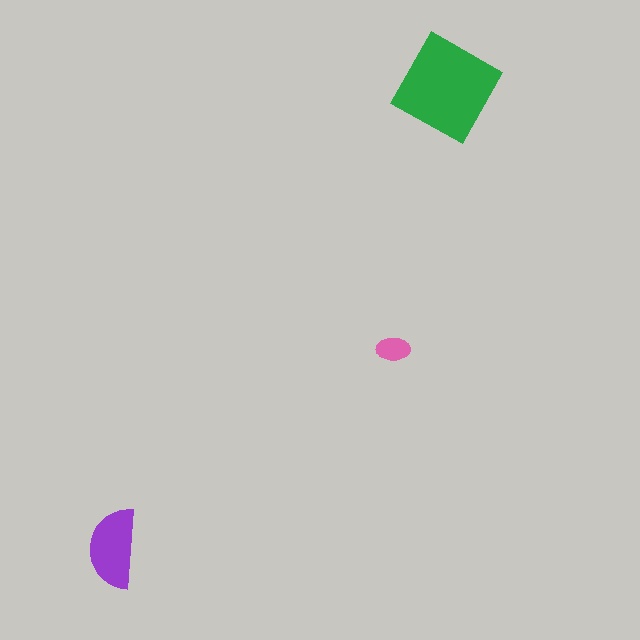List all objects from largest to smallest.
The green square, the purple semicircle, the pink ellipse.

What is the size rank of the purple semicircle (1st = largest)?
2nd.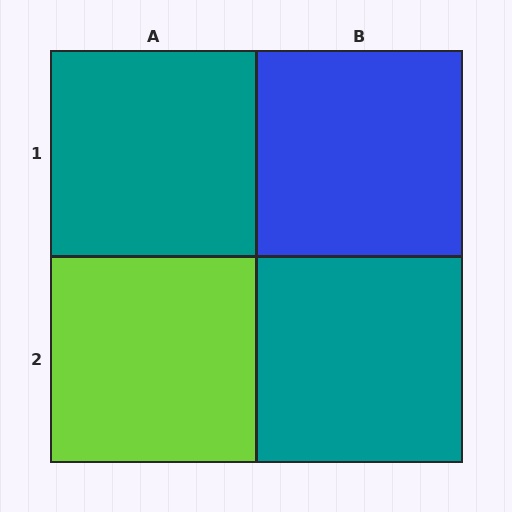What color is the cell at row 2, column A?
Lime.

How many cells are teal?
2 cells are teal.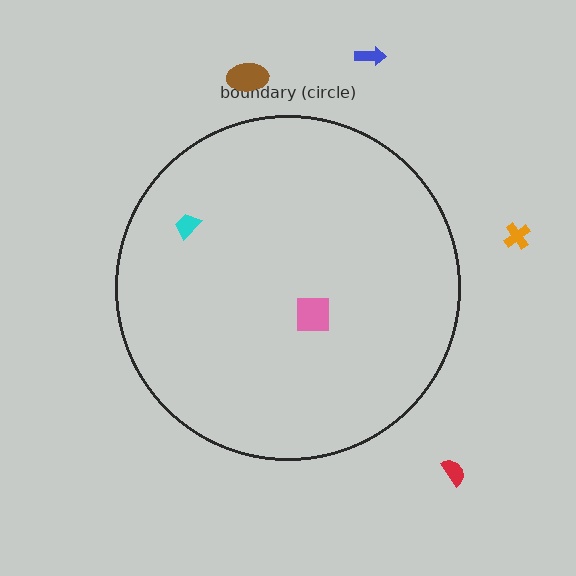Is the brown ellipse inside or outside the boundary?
Outside.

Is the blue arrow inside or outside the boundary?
Outside.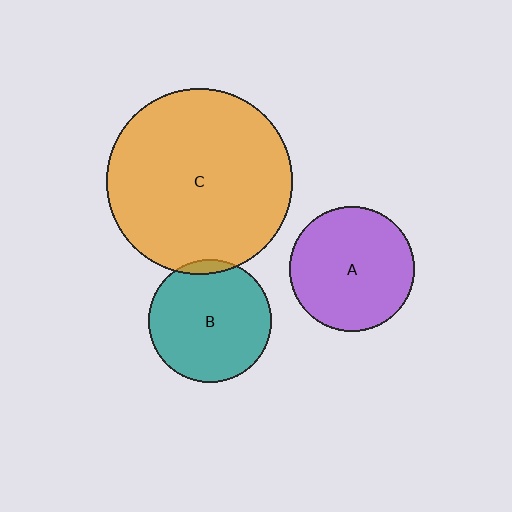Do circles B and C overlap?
Yes.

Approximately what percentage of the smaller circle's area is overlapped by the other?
Approximately 5%.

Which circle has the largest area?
Circle C (orange).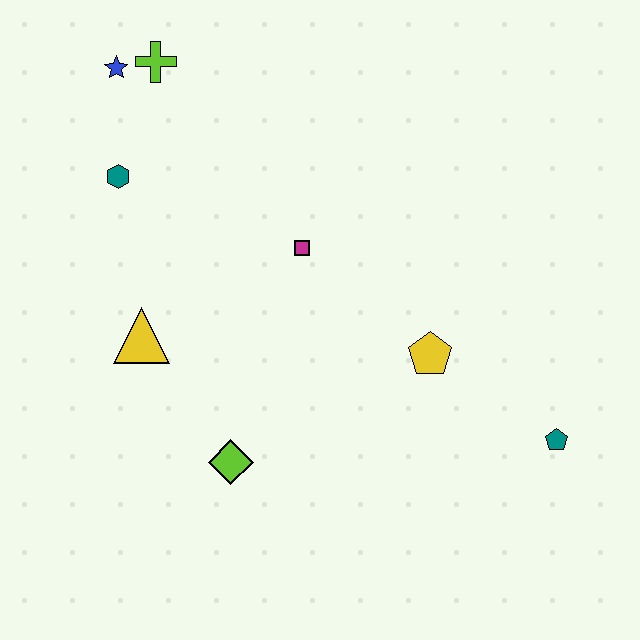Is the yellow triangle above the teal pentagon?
Yes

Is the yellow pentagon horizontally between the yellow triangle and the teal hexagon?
No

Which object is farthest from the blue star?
The teal pentagon is farthest from the blue star.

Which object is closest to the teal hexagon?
The blue star is closest to the teal hexagon.